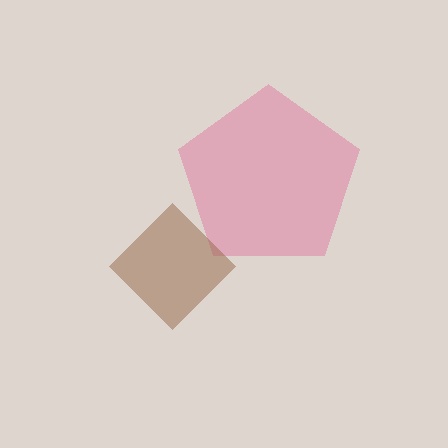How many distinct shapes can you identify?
There are 2 distinct shapes: a pink pentagon, a brown diamond.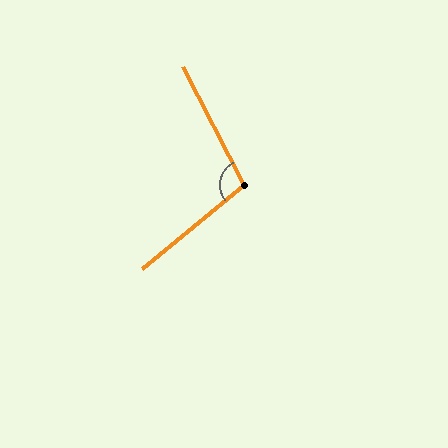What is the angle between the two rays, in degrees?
Approximately 102 degrees.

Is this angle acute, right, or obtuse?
It is obtuse.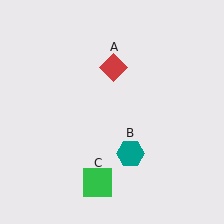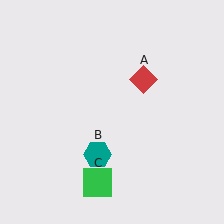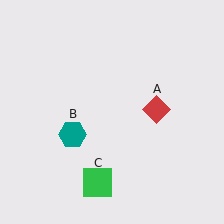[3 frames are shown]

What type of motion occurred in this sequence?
The red diamond (object A), teal hexagon (object B) rotated clockwise around the center of the scene.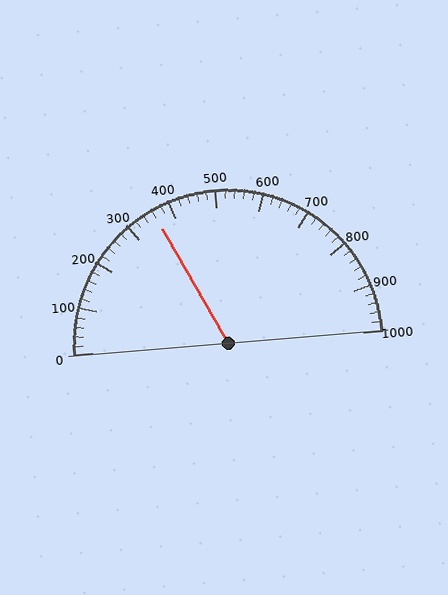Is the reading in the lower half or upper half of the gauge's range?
The reading is in the lower half of the range (0 to 1000).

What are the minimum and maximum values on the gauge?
The gauge ranges from 0 to 1000.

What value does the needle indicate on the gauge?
The needle indicates approximately 360.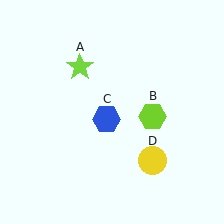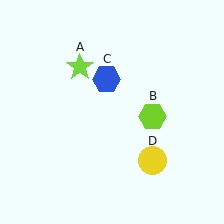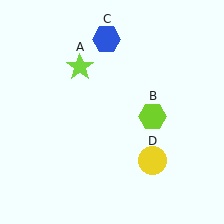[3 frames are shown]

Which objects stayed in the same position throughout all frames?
Lime star (object A) and lime hexagon (object B) and yellow circle (object D) remained stationary.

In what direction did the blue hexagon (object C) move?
The blue hexagon (object C) moved up.